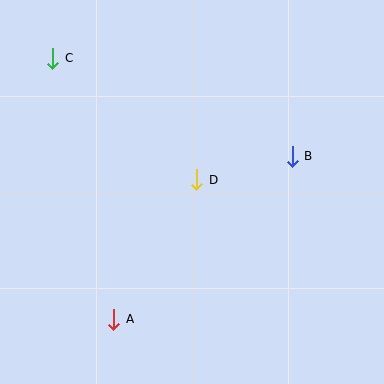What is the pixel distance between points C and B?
The distance between C and B is 259 pixels.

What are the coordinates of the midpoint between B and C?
The midpoint between B and C is at (173, 107).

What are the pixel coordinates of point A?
Point A is at (114, 319).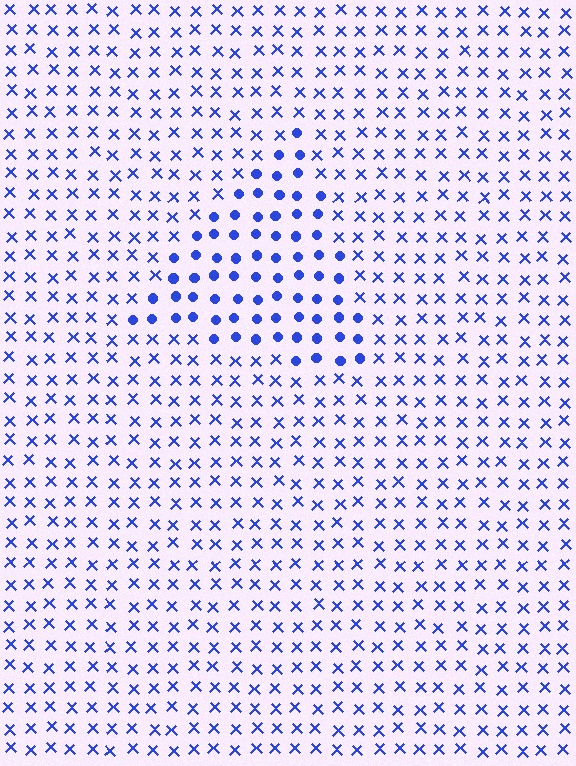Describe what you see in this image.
The image is filled with small blue elements arranged in a uniform grid. A triangle-shaped region contains circles, while the surrounding area contains X marks. The boundary is defined purely by the change in element shape.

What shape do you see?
I see a triangle.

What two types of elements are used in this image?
The image uses circles inside the triangle region and X marks outside it.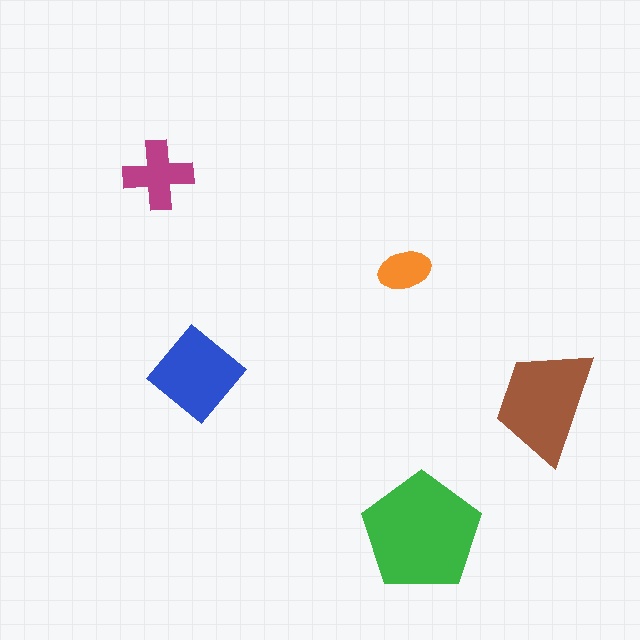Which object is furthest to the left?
The magenta cross is leftmost.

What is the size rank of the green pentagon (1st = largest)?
1st.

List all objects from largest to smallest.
The green pentagon, the brown trapezoid, the blue diamond, the magenta cross, the orange ellipse.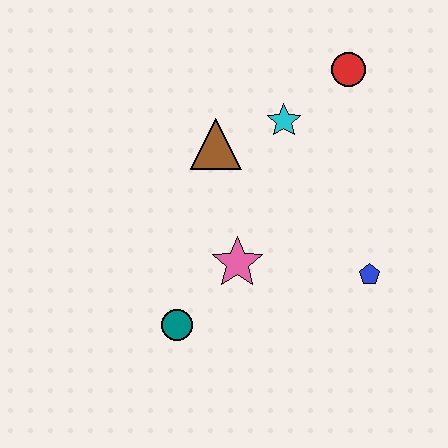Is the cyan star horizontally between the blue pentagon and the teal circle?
Yes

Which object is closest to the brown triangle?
The cyan star is closest to the brown triangle.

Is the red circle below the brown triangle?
No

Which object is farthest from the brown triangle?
The blue pentagon is farthest from the brown triangle.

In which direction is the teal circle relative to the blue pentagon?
The teal circle is to the left of the blue pentagon.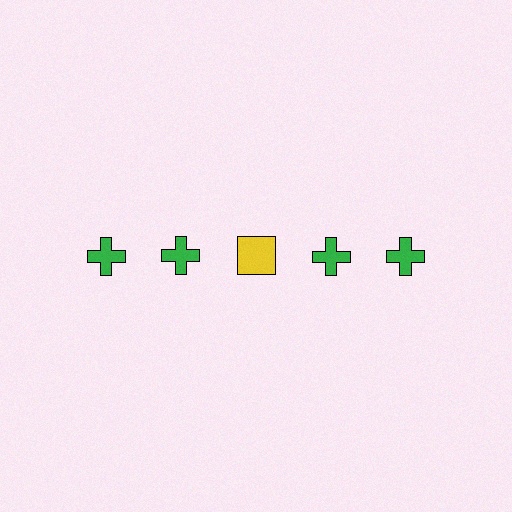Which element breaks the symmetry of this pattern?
The yellow square in the top row, center column breaks the symmetry. All other shapes are green crosses.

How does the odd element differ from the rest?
It differs in both color (yellow instead of green) and shape (square instead of cross).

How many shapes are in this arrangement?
There are 5 shapes arranged in a grid pattern.